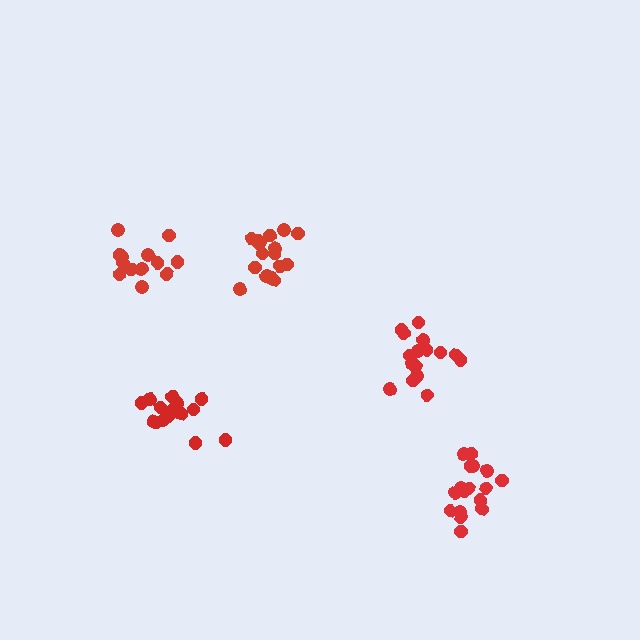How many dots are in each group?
Group 1: 16 dots, Group 2: 17 dots, Group 3: 18 dots, Group 4: 17 dots, Group 5: 13 dots (81 total).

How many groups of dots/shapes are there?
There are 5 groups.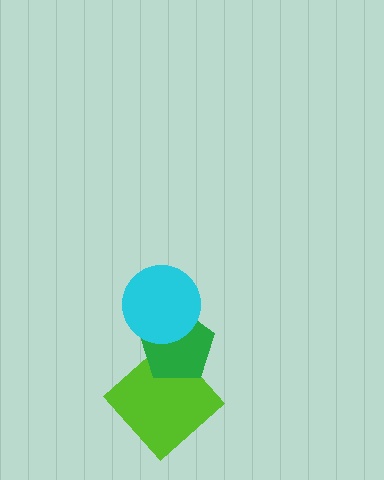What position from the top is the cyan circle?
The cyan circle is 1st from the top.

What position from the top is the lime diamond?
The lime diamond is 3rd from the top.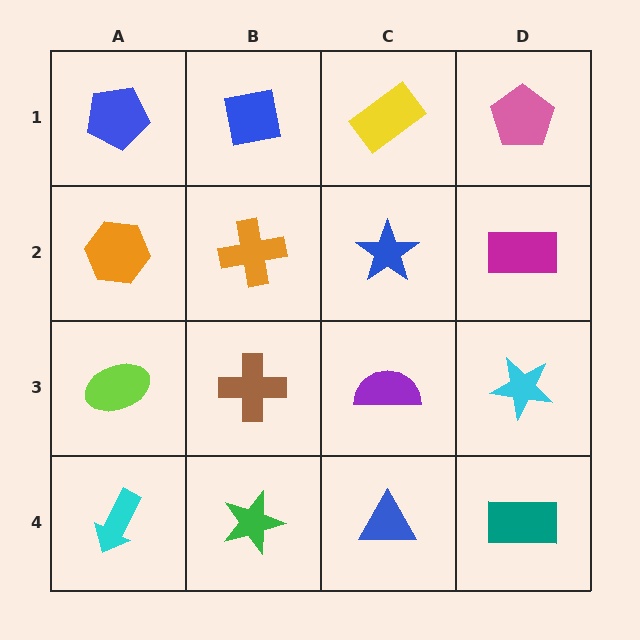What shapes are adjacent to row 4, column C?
A purple semicircle (row 3, column C), a green star (row 4, column B), a teal rectangle (row 4, column D).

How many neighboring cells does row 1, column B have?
3.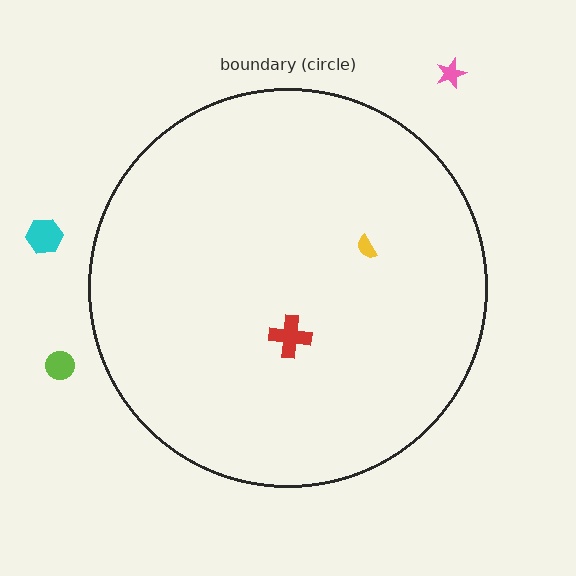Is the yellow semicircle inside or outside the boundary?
Inside.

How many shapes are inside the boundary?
2 inside, 3 outside.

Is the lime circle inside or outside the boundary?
Outside.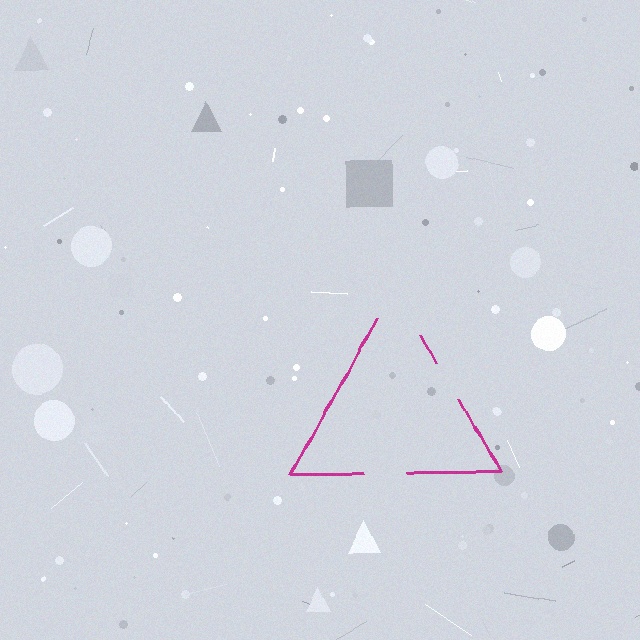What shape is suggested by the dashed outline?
The dashed outline suggests a triangle.